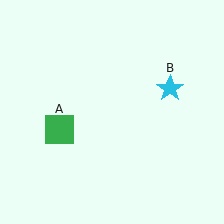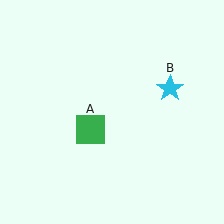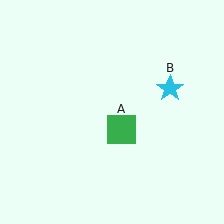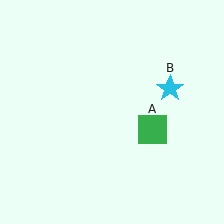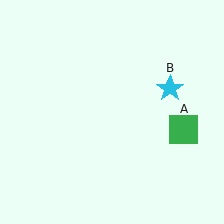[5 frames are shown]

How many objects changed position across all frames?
1 object changed position: green square (object A).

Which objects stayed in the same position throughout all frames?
Cyan star (object B) remained stationary.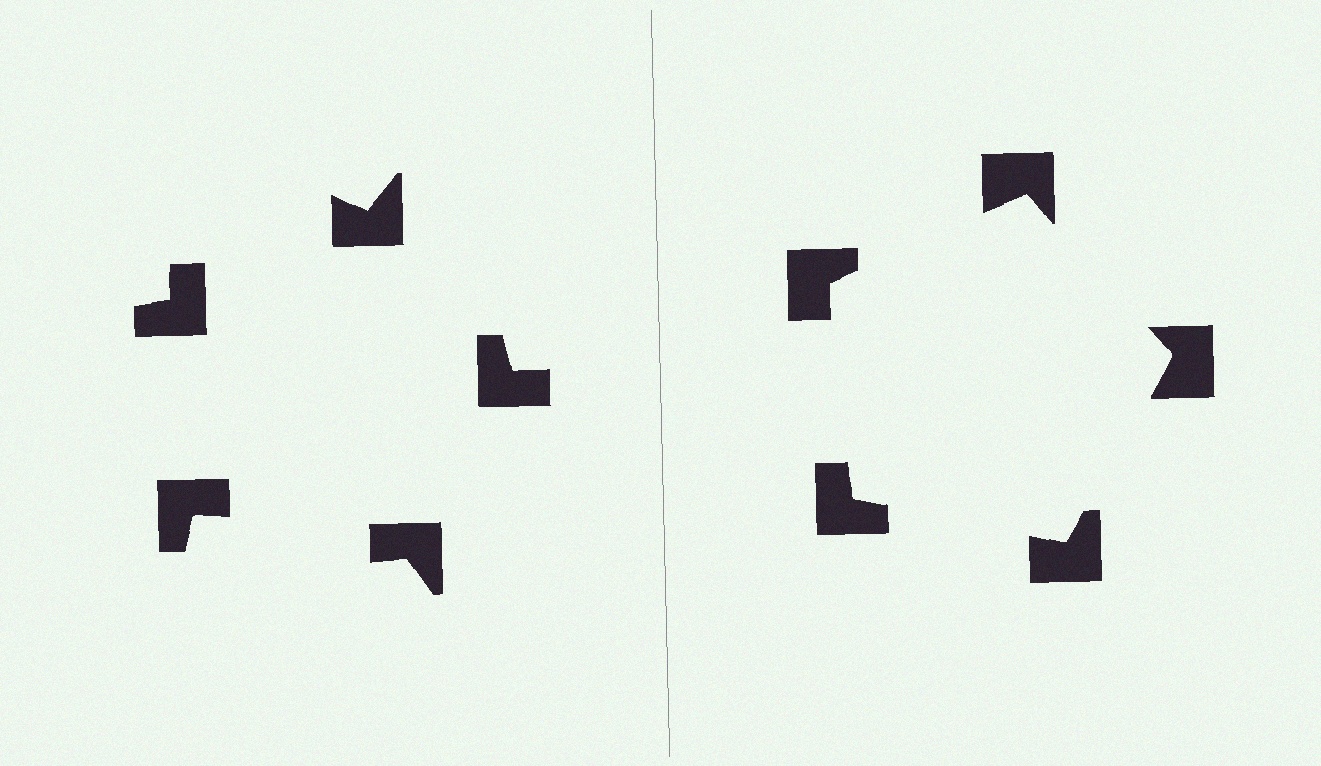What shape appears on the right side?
An illusory pentagon.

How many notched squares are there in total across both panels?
10 — 5 on each side.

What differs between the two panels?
The notched squares are positioned identically on both sides; only the wedge orientations differ. On the right they align to a pentagon; on the left they are misaligned.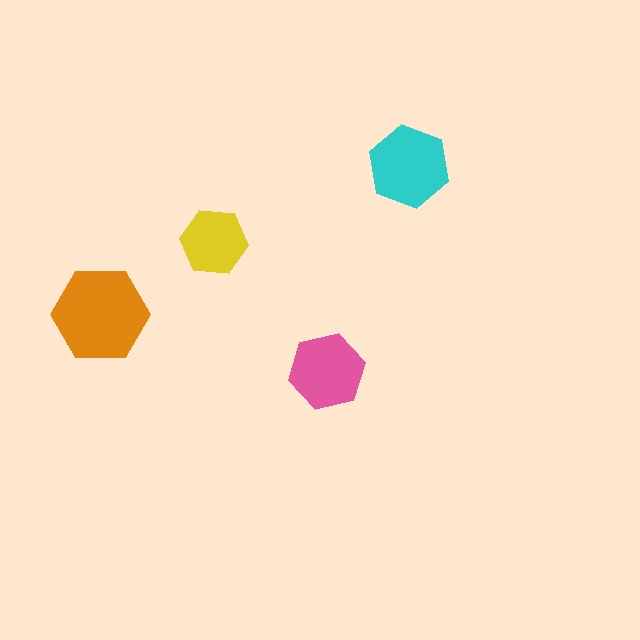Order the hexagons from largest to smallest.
the orange one, the cyan one, the pink one, the yellow one.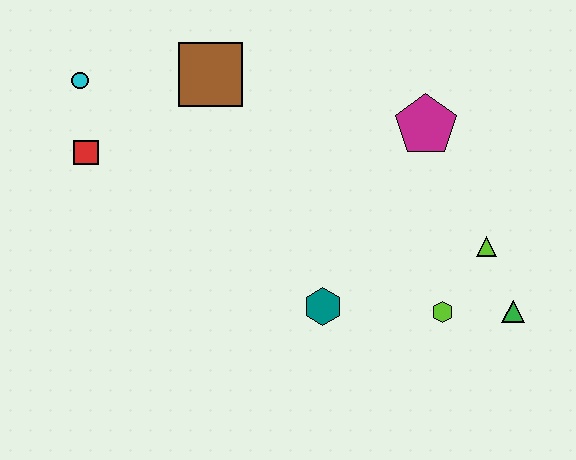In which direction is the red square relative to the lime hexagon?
The red square is to the left of the lime hexagon.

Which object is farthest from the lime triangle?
The cyan circle is farthest from the lime triangle.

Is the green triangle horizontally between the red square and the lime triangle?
No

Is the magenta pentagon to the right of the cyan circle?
Yes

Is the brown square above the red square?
Yes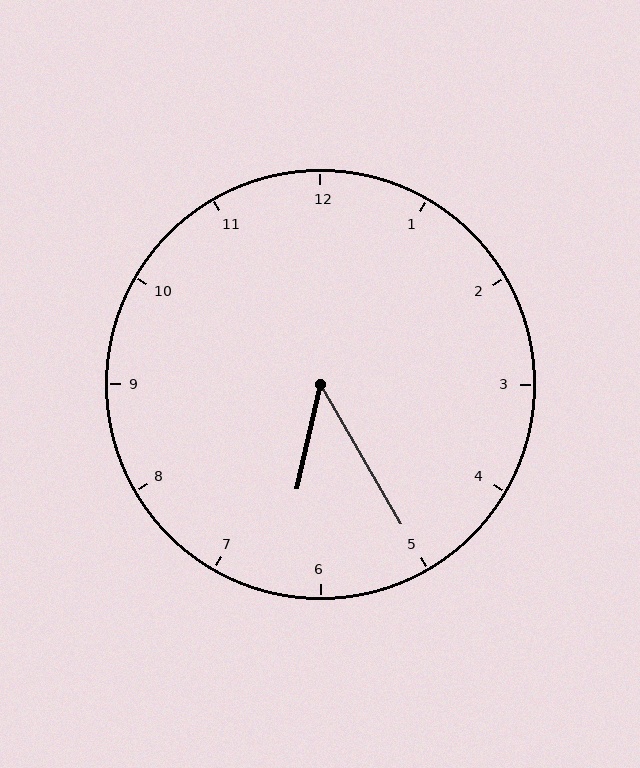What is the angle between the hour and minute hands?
Approximately 42 degrees.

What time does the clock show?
6:25.